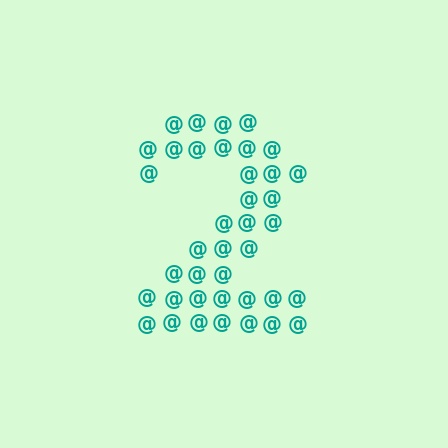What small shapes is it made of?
It is made of small at signs.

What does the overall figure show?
The overall figure shows the digit 2.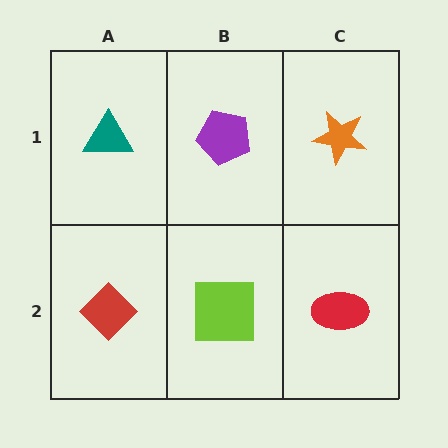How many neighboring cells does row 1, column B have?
3.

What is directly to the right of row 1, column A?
A purple pentagon.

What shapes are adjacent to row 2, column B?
A purple pentagon (row 1, column B), a red diamond (row 2, column A), a red ellipse (row 2, column C).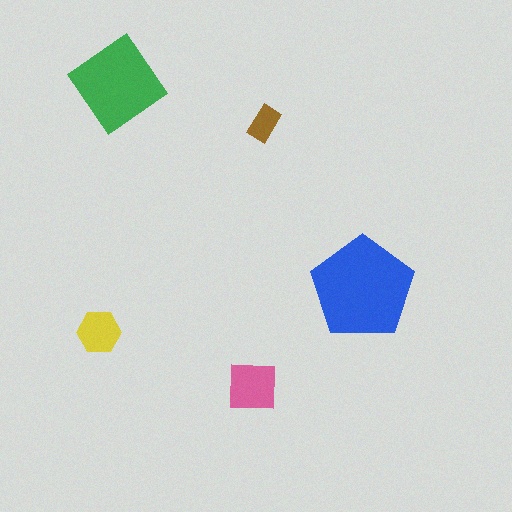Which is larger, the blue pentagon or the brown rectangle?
The blue pentagon.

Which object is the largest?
The blue pentagon.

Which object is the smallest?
The brown rectangle.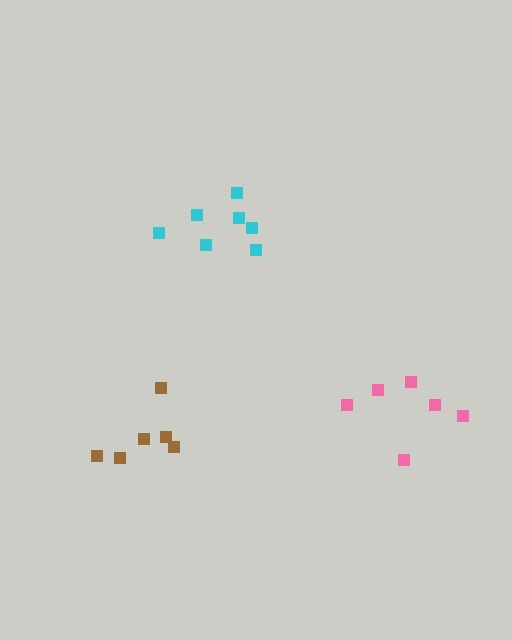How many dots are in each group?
Group 1: 6 dots, Group 2: 7 dots, Group 3: 6 dots (19 total).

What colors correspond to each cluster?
The clusters are colored: brown, cyan, pink.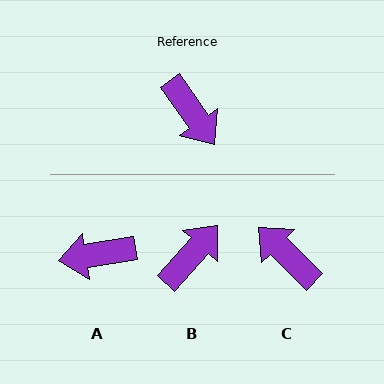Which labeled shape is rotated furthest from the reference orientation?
C, about 170 degrees away.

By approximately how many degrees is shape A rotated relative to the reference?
Approximately 116 degrees clockwise.